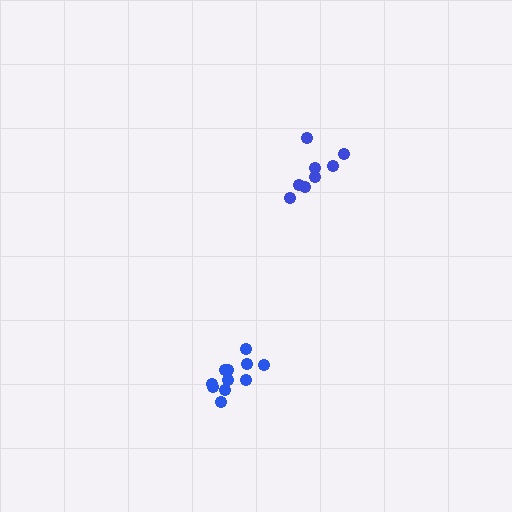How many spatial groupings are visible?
There are 2 spatial groupings.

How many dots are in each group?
Group 1: 8 dots, Group 2: 11 dots (19 total).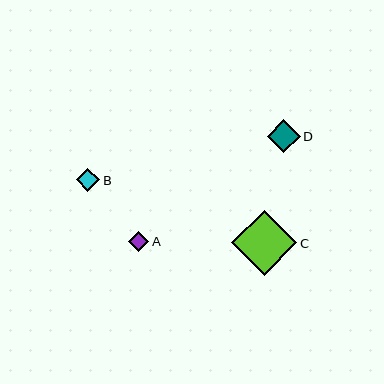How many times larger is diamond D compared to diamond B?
Diamond D is approximately 1.4 times the size of diamond B.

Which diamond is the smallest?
Diamond A is the smallest with a size of approximately 21 pixels.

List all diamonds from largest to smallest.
From largest to smallest: C, D, B, A.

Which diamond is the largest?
Diamond C is the largest with a size of approximately 65 pixels.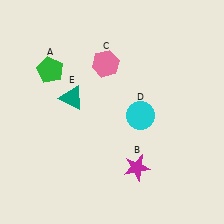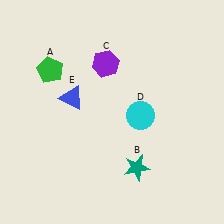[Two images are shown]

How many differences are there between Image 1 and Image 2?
There are 3 differences between the two images.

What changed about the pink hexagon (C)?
In Image 1, C is pink. In Image 2, it changed to purple.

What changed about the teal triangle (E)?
In Image 1, E is teal. In Image 2, it changed to blue.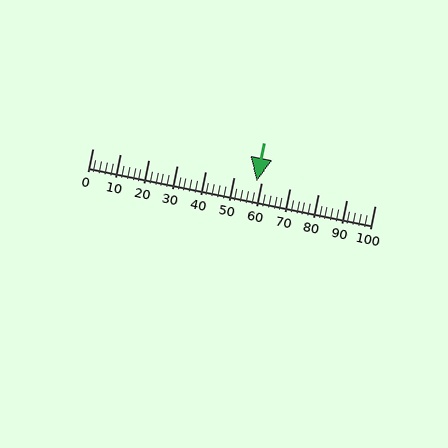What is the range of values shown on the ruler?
The ruler shows values from 0 to 100.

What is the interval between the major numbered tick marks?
The major tick marks are spaced 10 units apart.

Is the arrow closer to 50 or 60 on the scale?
The arrow is closer to 60.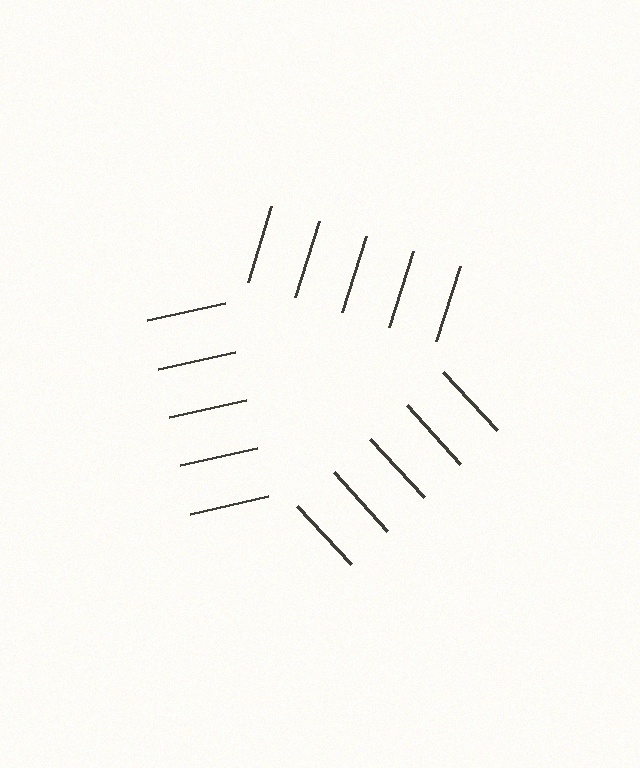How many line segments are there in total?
15 — 5 along each of the 3 edges.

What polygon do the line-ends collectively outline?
An illusory triangle — the line segments terminate on its edges but no continuous stroke is drawn.